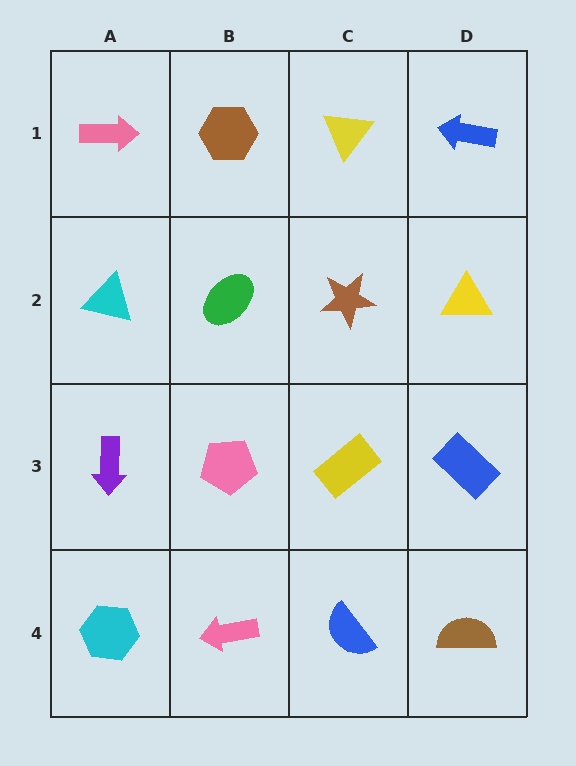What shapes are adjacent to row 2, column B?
A brown hexagon (row 1, column B), a pink pentagon (row 3, column B), a cyan triangle (row 2, column A), a brown star (row 2, column C).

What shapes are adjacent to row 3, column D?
A yellow triangle (row 2, column D), a brown semicircle (row 4, column D), a yellow rectangle (row 3, column C).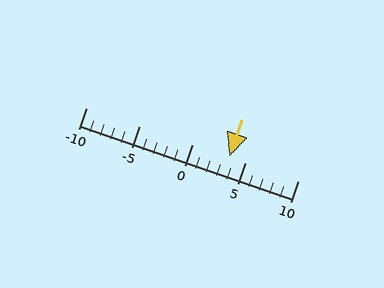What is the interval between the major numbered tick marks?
The major tick marks are spaced 5 units apart.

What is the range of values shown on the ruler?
The ruler shows values from -10 to 10.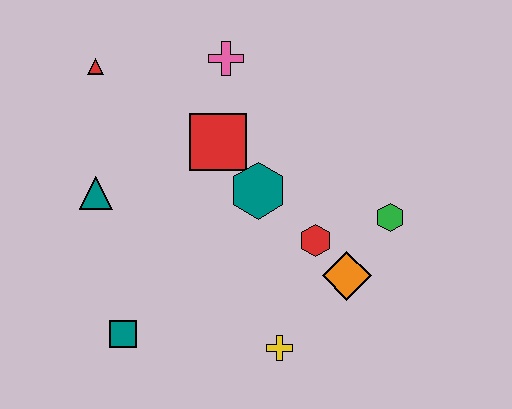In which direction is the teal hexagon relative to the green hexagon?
The teal hexagon is to the left of the green hexagon.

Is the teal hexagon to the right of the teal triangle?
Yes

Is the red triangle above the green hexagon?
Yes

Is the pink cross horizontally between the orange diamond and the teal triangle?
Yes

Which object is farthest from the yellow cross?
The red triangle is farthest from the yellow cross.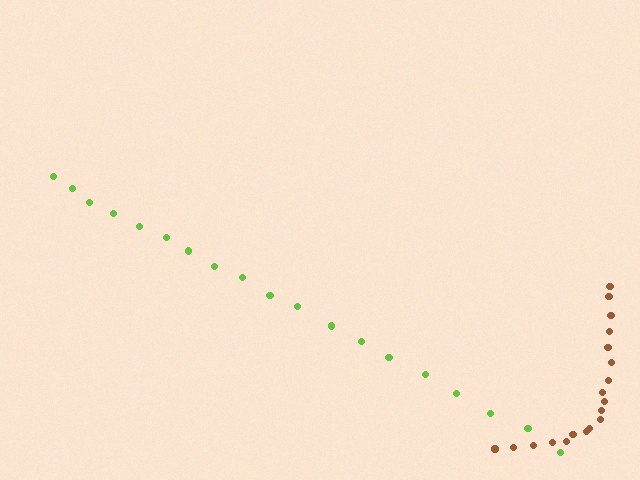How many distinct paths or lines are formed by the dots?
There are 2 distinct paths.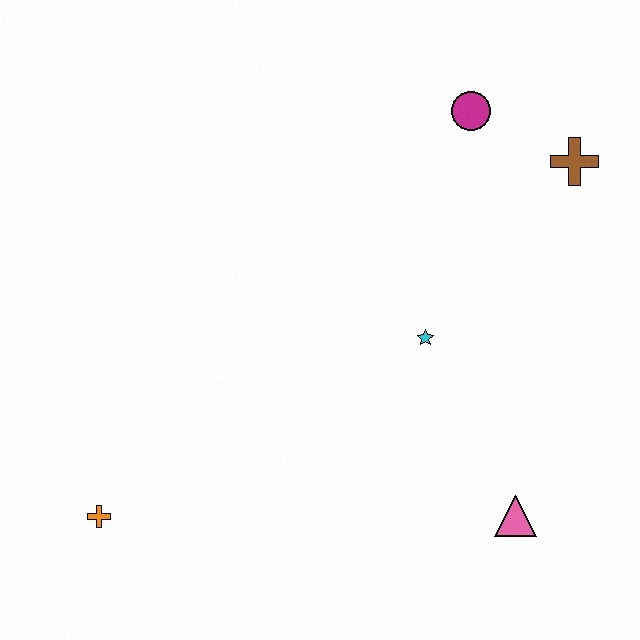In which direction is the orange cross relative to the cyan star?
The orange cross is to the left of the cyan star.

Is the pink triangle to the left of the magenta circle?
No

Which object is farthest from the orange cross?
The brown cross is farthest from the orange cross.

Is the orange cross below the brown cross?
Yes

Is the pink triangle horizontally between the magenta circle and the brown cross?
Yes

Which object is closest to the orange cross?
The cyan star is closest to the orange cross.